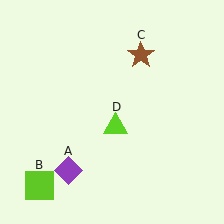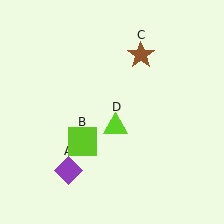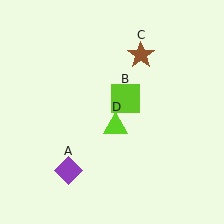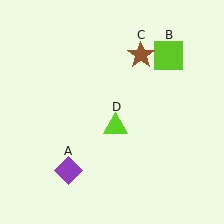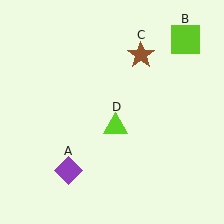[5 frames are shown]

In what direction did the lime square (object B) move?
The lime square (object B) moved up and to the right.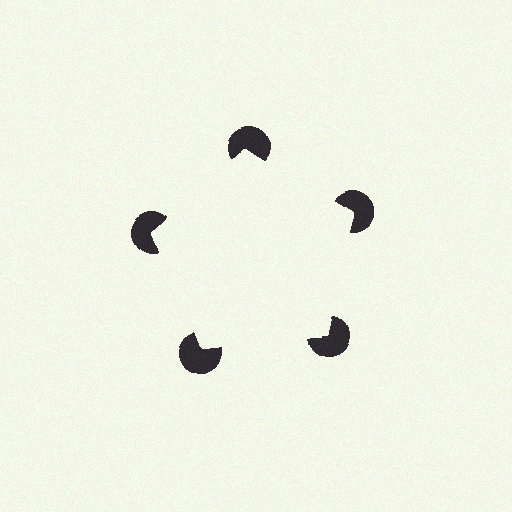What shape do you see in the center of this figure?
An illusory pentagon — its edges are inferred from the aligned wedge cuts in the pac-man discs, not physically drawn.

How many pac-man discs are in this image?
There are 5 — one at each vertex of the illusory pentagon.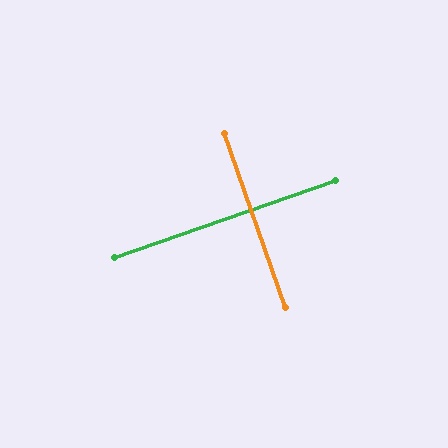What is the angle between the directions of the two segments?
Approximately 90 degrees.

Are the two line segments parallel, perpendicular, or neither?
Perpendicular — they meet at approximately 90°.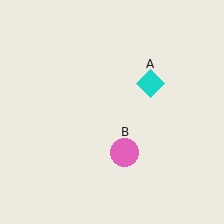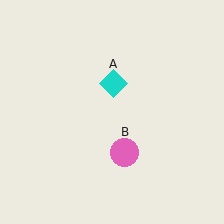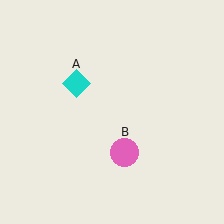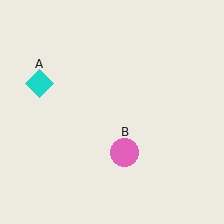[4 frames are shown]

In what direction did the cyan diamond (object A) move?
The cyan diamond (object A) moved left.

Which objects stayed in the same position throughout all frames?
Pink circle (object B) remained stationary.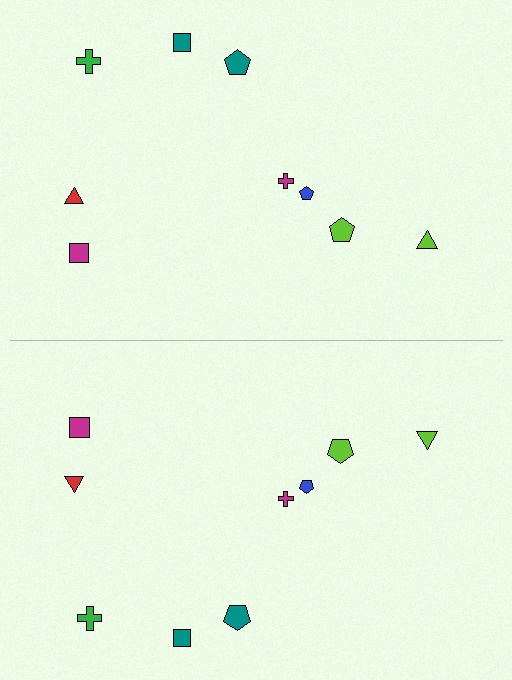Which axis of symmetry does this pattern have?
The pattern has a horizontal axis of symmetry running through the center of the image.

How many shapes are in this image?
There are 18 shapes in this image.